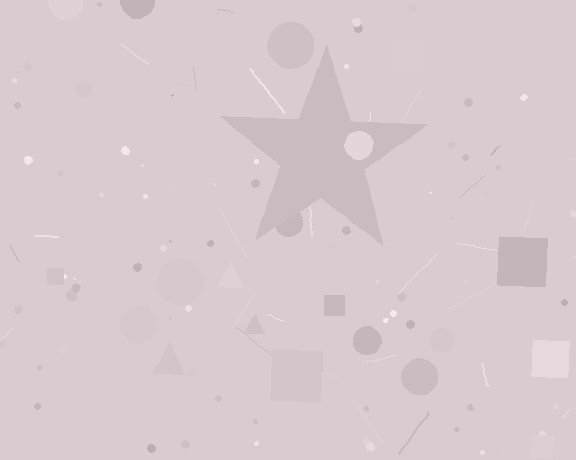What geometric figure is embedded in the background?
A star is embedded in the background.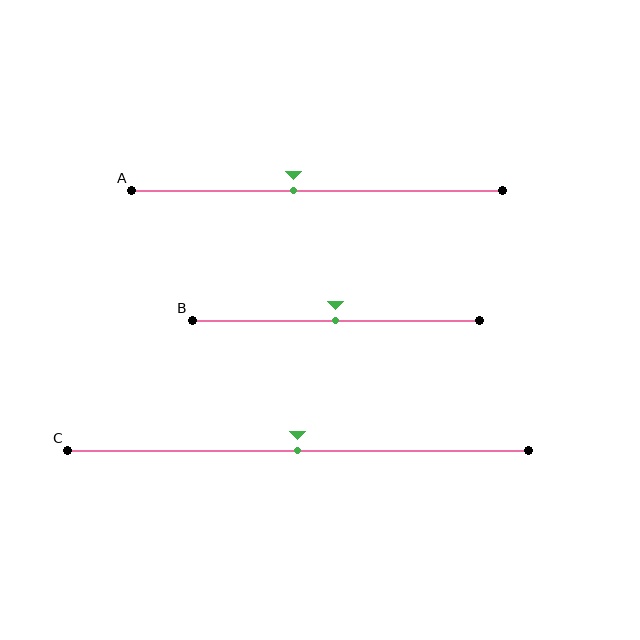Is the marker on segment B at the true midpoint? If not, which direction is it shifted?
Yes, the marker on segment B is at the true midpoint.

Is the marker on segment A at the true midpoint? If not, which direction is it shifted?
No, the marker on segment A is shifted to the left by about 6% of the segment length.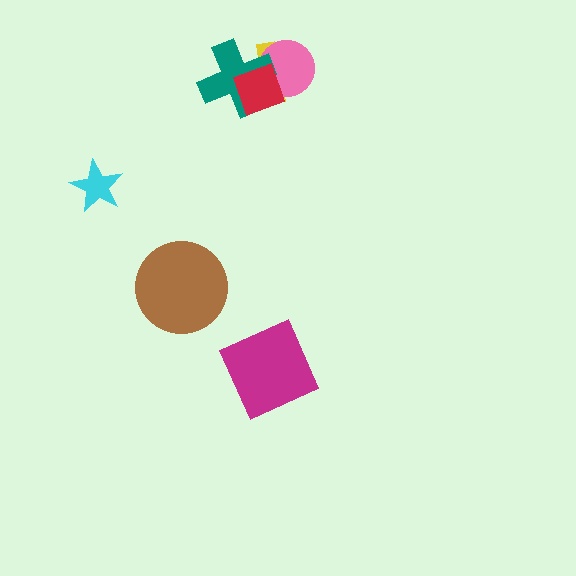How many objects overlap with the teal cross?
3 objects overlap with the teal cross.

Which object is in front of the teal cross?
The red diamond is in front of the teal cross.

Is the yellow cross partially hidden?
Yes, it is partially covered by another shape.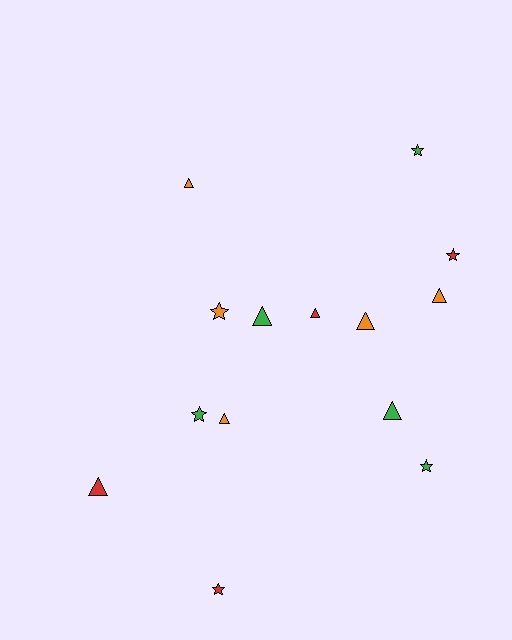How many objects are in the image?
There are 14 objects.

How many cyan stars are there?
There are no cyan stars.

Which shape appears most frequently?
Triangle, with 8 objects.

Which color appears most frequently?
Green, with 5 objects.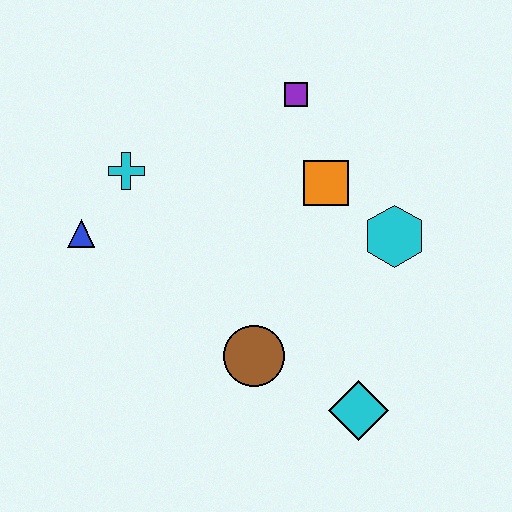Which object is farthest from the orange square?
The blue triangle is farthest from the orange square.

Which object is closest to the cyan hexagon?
The orange square is closest to the cyan hexagon.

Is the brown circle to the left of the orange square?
Yes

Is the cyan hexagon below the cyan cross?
Yes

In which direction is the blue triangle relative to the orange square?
The blue triangle is to the left of the orange square.